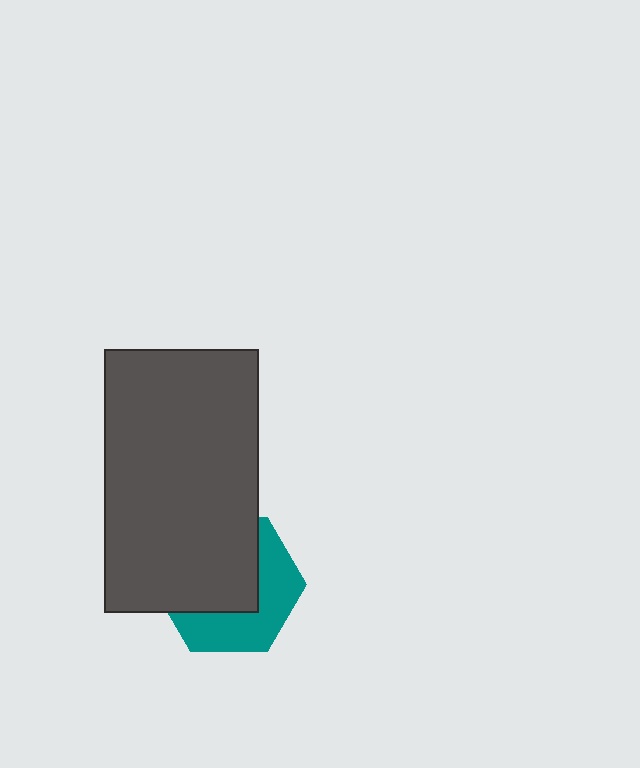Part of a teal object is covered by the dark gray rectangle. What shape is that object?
It is a hexagon.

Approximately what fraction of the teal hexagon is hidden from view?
Roughly 57% of the teal hexagon is hidden behind the dark gray rectangle.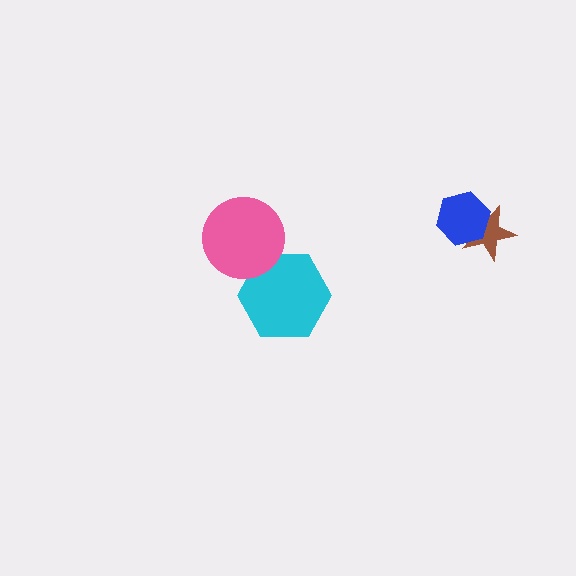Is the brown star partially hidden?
Yes, it is partially covered by another shape.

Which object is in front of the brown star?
The blue hexagon is in front of the brown star.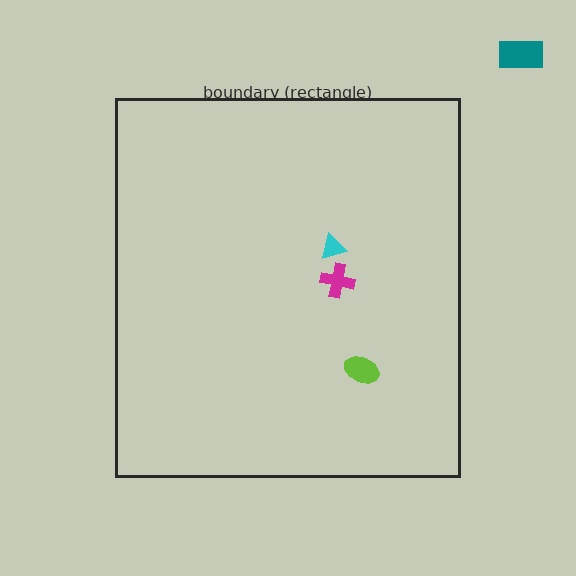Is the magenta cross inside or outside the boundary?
Inside.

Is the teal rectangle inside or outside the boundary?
Outside.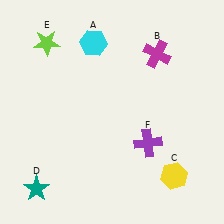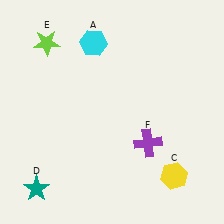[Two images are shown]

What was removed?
The magenta cross (B) was removed in Image 2.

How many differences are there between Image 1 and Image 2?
There is 1 difference between the two images.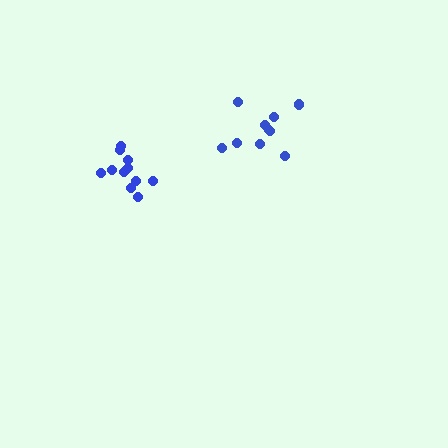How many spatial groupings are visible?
There are 2 spatial groupings.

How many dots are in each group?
Group 1: 11 dots, Group 2: 10 dots (21 total).